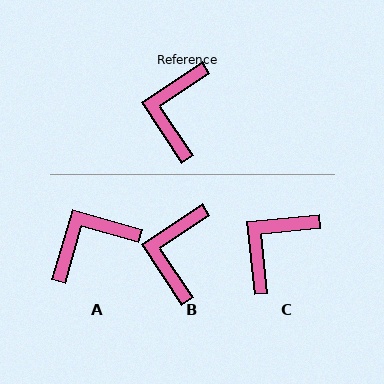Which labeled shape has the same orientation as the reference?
B.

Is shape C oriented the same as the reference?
No, it is off by about 28 degrees.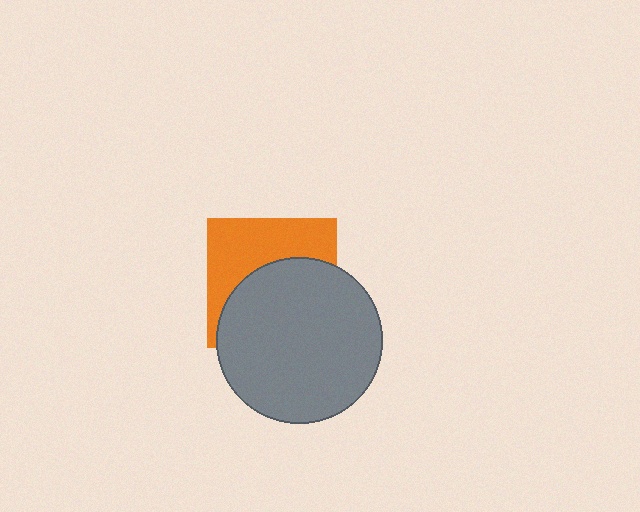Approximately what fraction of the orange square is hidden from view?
Roughly 56% of the orange square is hidden behind the gray circle.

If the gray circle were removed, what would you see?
You would see the complete orange square.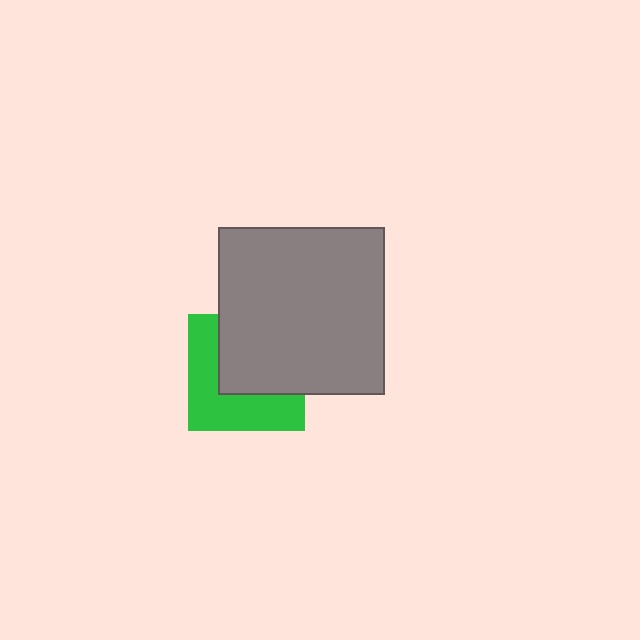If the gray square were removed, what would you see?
You would see the complete green square.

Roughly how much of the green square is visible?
About half of it is visible (roughly 48%).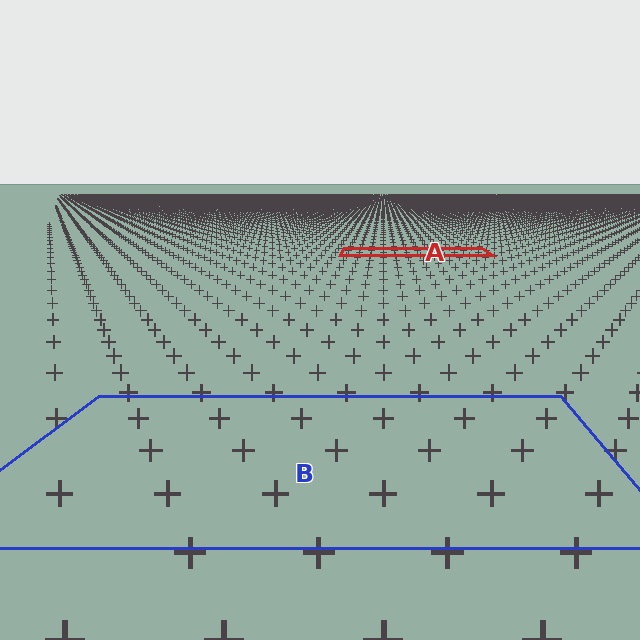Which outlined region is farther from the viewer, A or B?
Region A is farther from the viewer — the texture elements inside it appear smaller and more densely packed.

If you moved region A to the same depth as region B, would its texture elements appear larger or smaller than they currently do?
They would appear larger. At a closer depth, the same texture elements are projected at a bigger on-screen size.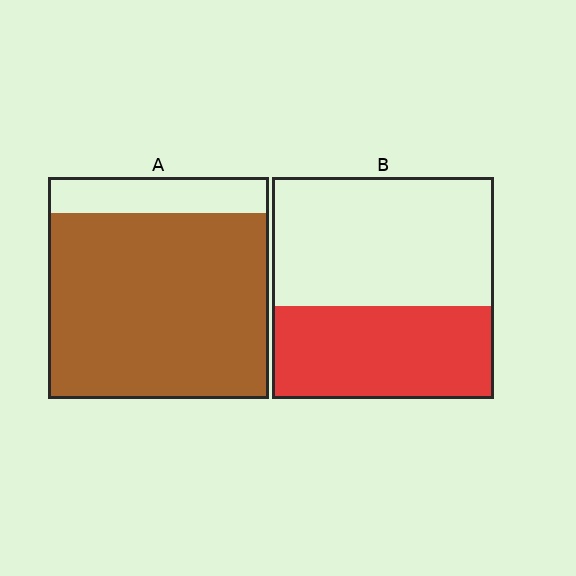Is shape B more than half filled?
No.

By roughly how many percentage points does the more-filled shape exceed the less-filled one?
By roughly 40 percentage points (A over B).